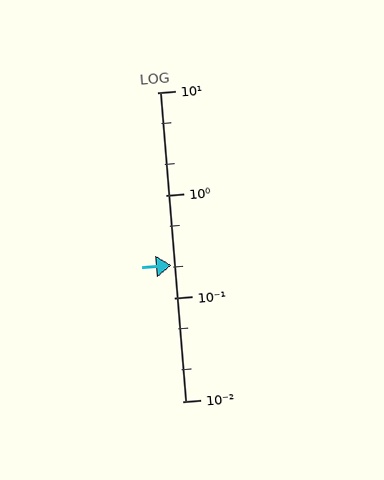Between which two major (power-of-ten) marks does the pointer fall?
The pointer is between 0.1 and 1.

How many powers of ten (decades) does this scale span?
The scale spans 3 decades, from 0.01 to 10.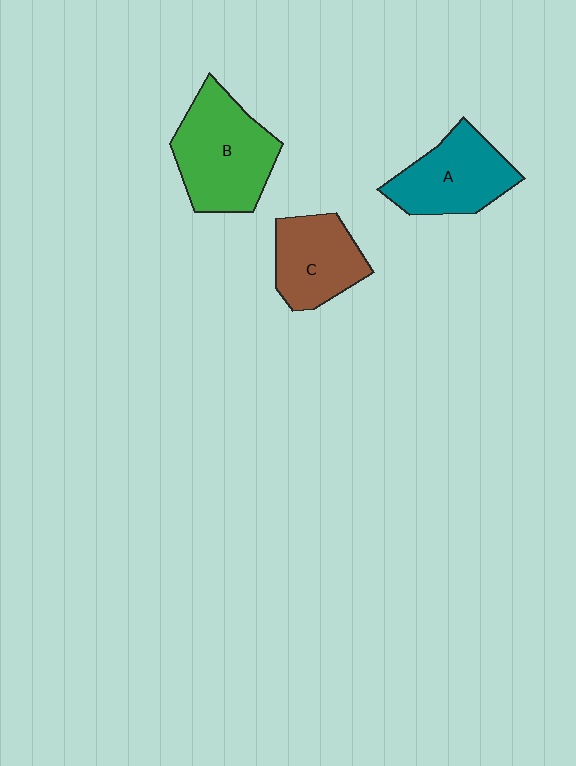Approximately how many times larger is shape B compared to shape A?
Approximately 1.3 times.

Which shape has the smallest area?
Shape C (brown).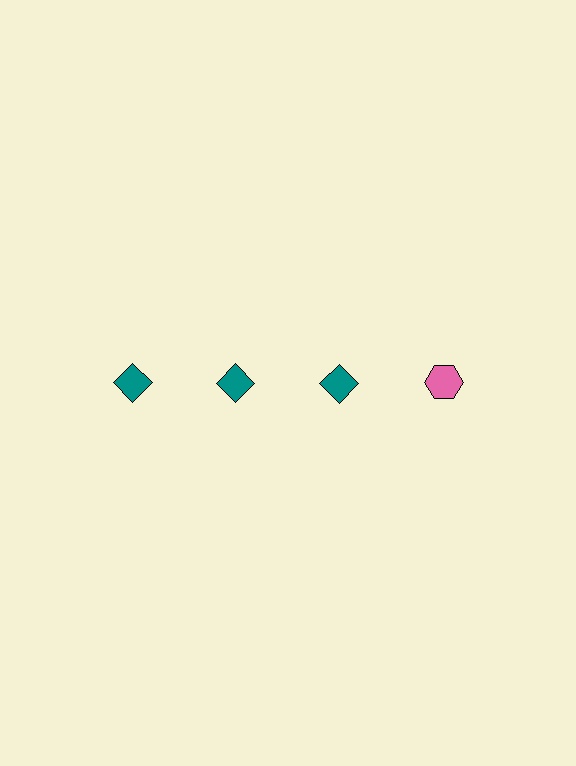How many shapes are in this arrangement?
There are 4 shapes arranged in a grid pattern.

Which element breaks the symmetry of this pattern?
The pink hexagon in the top row, second from right column breaks the symmetry. All other shapes are teal diamonds.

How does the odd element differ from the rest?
It differs in both color (pink instead of teal) and shape (hexagon instead of diamond).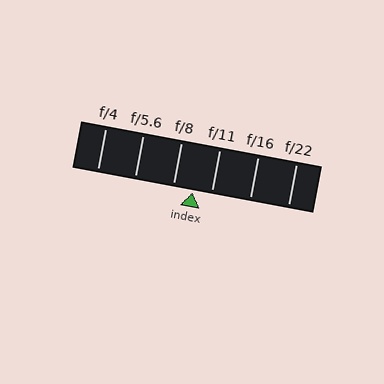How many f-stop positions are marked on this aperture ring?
There are 6 f-stop positions marked.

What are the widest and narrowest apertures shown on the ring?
The widest aperture shown is f/4 and the narrowest is f/22.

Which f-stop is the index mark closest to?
The index mark is closest to f/11.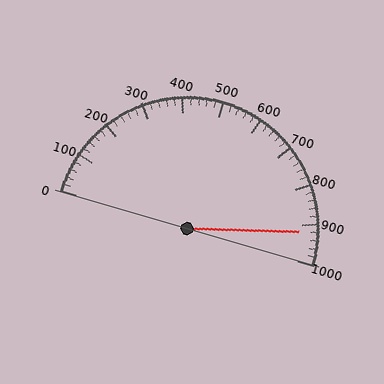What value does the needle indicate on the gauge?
The needle indicates approximately 920.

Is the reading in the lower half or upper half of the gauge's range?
The reading is in the upper half of the range (0 to 1000).